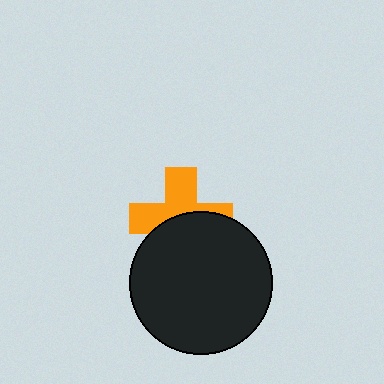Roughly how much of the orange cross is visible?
About half of it is visible (roughly 52%).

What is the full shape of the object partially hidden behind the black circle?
The partially hidden object is an orange cross.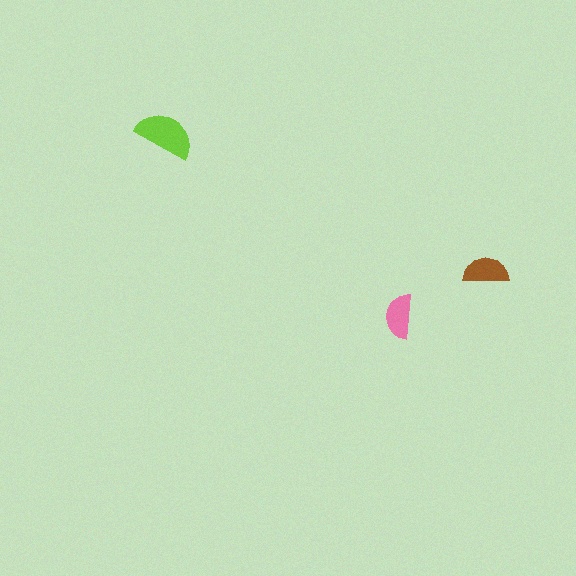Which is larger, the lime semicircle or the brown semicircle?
The lime one.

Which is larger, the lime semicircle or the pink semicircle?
The lime one.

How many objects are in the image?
There are 3 objects in the image.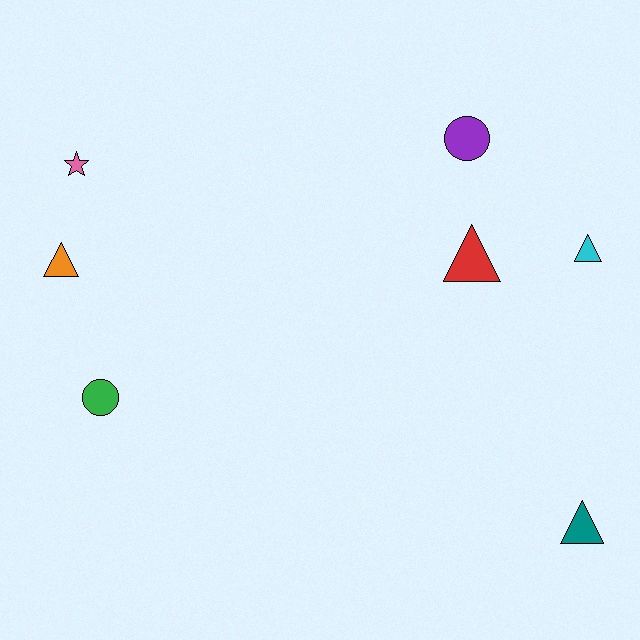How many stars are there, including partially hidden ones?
There is 1 star.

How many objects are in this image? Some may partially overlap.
There are 7 objects.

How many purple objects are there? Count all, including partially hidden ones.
There is 1 purple object.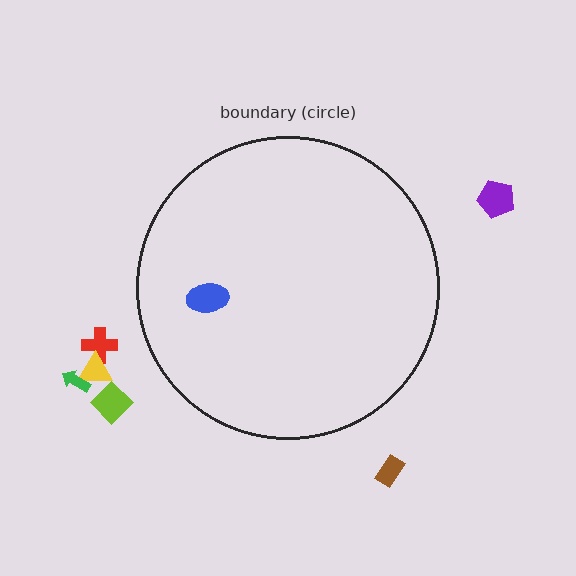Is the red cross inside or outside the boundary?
Outside.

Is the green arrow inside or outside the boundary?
Outside.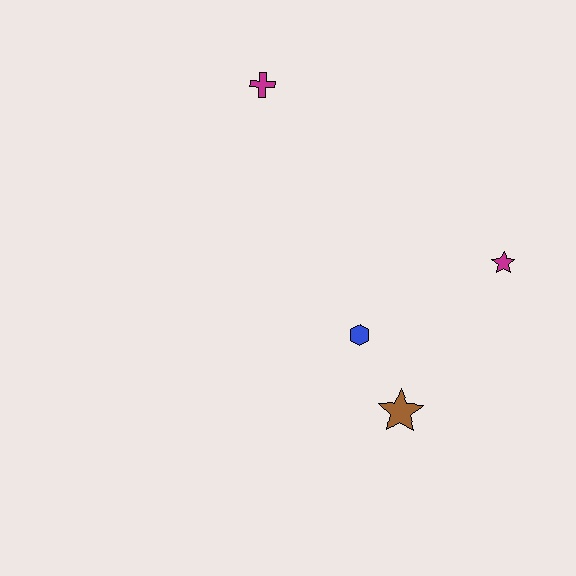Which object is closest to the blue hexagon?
The brown star is closest to the blue hexagon.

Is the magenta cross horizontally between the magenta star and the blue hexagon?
No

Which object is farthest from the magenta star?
The magenta cross is farthest from the magenta star.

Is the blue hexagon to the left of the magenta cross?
No